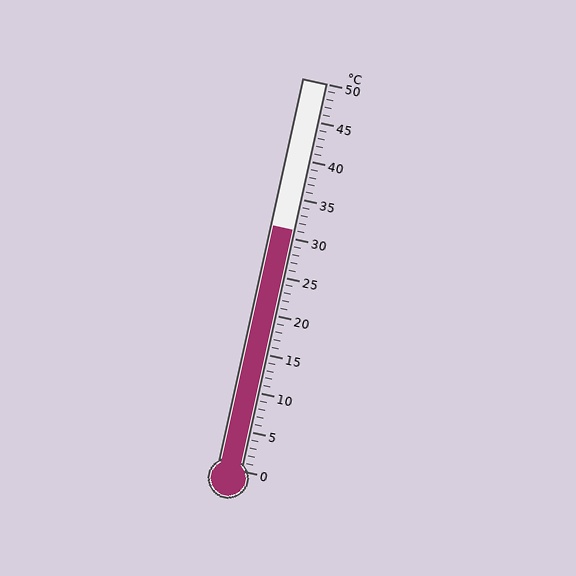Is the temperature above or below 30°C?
The temperature is above 30°C.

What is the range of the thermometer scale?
The thermometer scale ranges from 0°C to 50°C.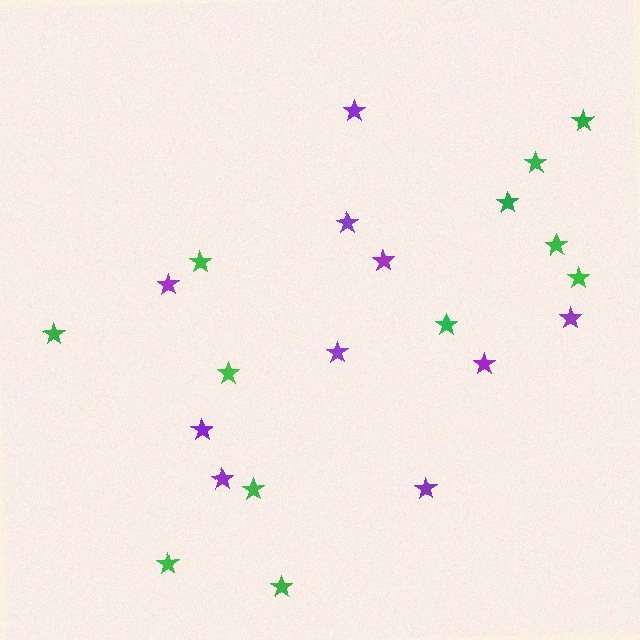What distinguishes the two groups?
There are 2 groups: one group of purple stars (10) and one group of green stars (12).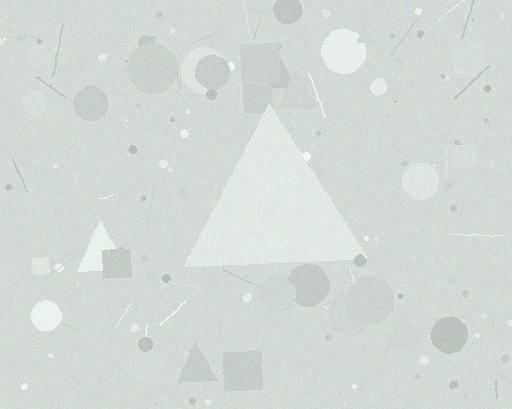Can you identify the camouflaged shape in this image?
The camouflaged shape is a triangle.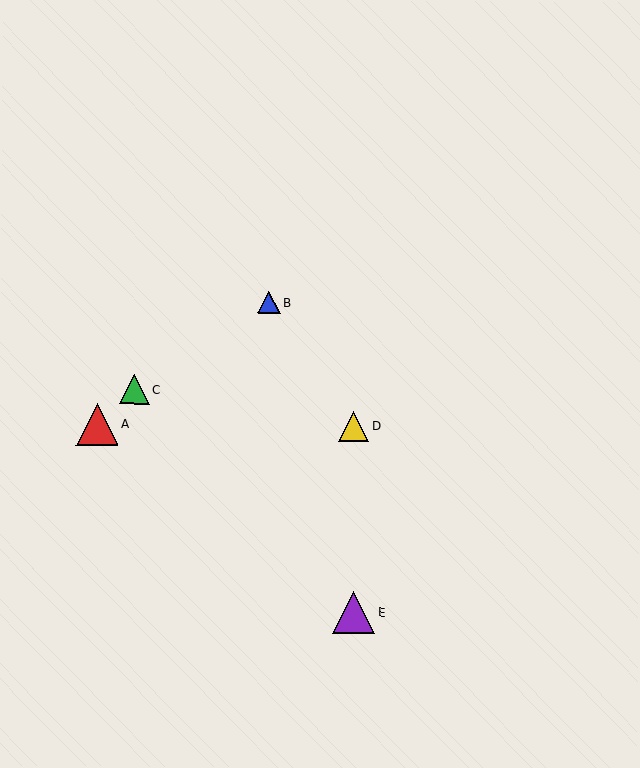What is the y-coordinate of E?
Object E is at y≈613.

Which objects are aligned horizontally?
Objects A, D are aligned horizontally.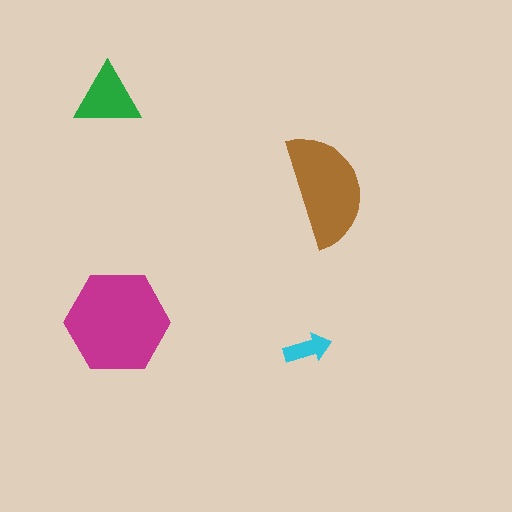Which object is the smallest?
The cyan arrow.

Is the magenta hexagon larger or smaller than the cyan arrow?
Larger.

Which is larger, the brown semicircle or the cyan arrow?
The brown semicircle.